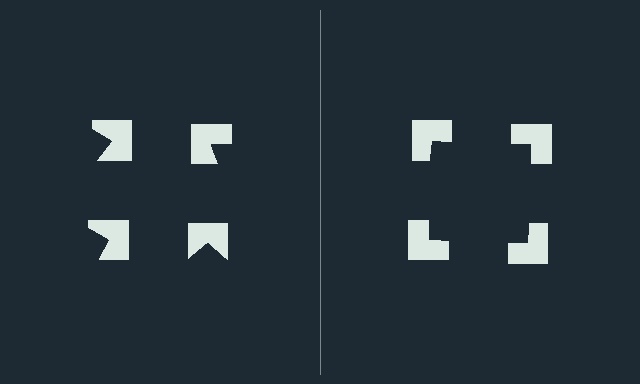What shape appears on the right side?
An illusory square.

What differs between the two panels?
The notched squares are positioned identically on both sides; only the wedge orientations differ. On the right they align to a square; on the left they are misaligned.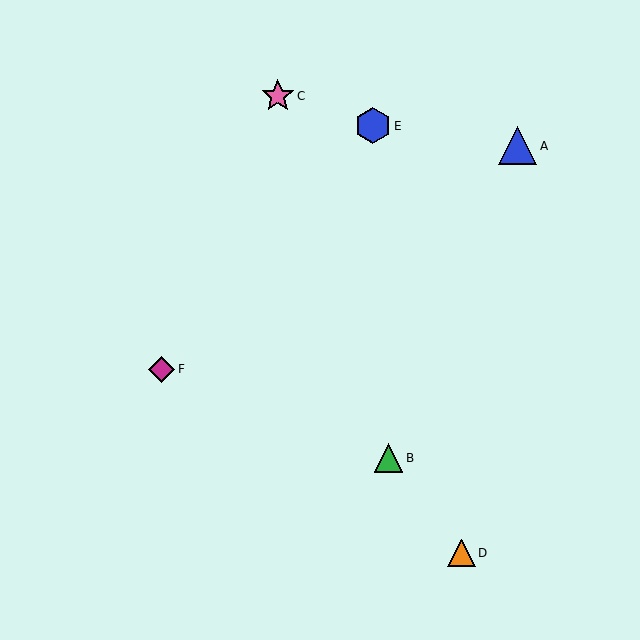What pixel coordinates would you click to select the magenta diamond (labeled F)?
Click at (161, 369) to select the magenta diamond F.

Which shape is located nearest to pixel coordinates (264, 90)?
The pink star (labeled C) at (278, 96) is nearest to that location.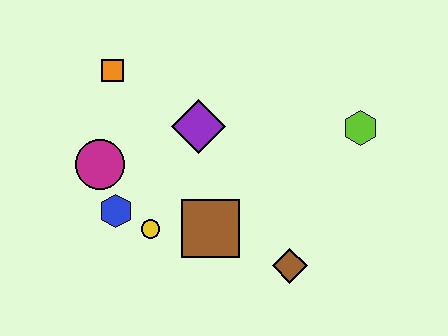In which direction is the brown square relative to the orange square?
The brown square is below the orange square.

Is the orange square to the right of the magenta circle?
Yes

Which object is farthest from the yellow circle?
The lime hexagon is farthest from the yellow circle.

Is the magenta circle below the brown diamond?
No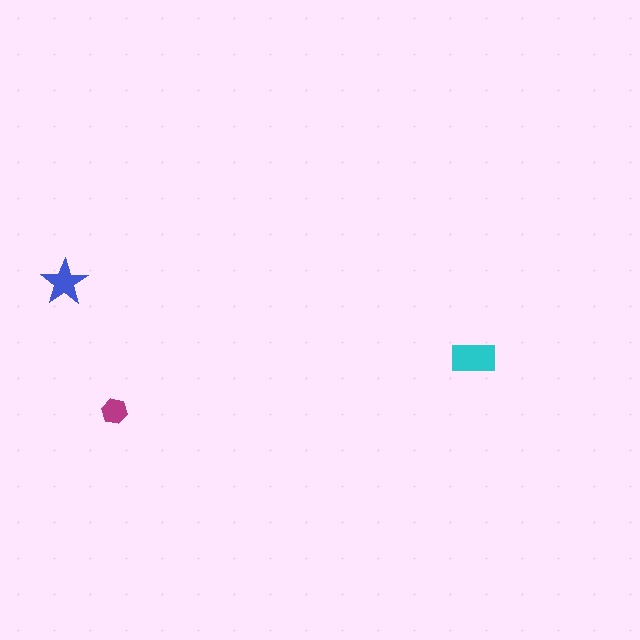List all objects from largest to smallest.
The cyan rectangle, the blue star, the magenta hexagon.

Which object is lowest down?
The magenta hexagon is bottommost.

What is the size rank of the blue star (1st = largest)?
2nd.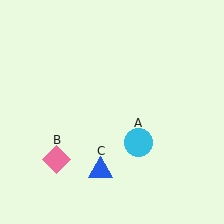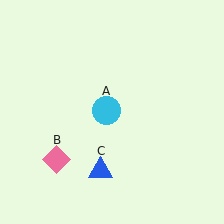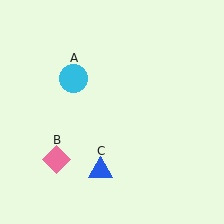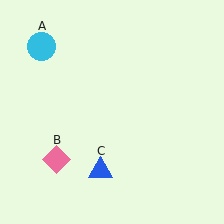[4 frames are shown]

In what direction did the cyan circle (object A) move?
The cyan circle (object A) moved up and to the left.